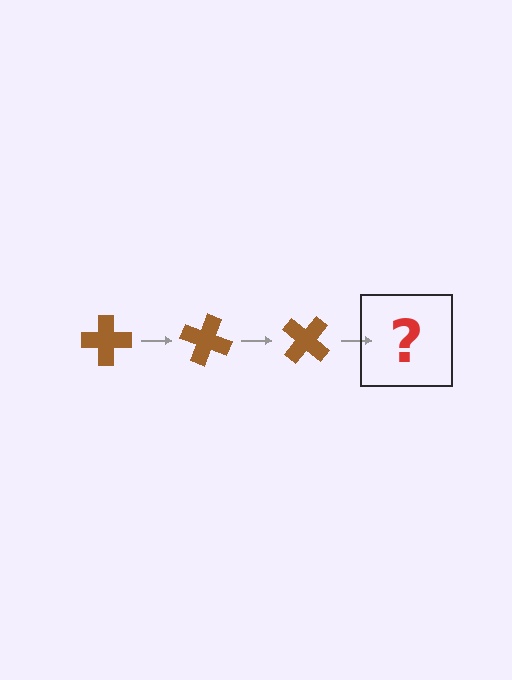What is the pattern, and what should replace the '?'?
The pattern is that the cross rotates 20 degrees each step. The '?' should be a brown cross rotated 60 degrees.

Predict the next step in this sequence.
The next step is a brown cross rotated 60 degrees.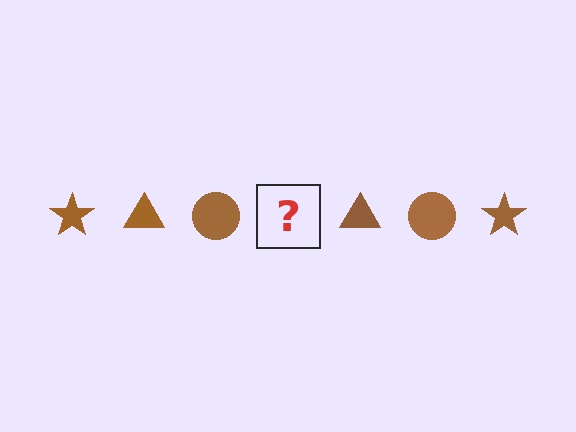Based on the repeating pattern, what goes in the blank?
The blank should be a brown star.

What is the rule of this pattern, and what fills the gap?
The rule is that the pattern cycles through star, triangle, circle shapes in brown. The gap should be filled with a brown star.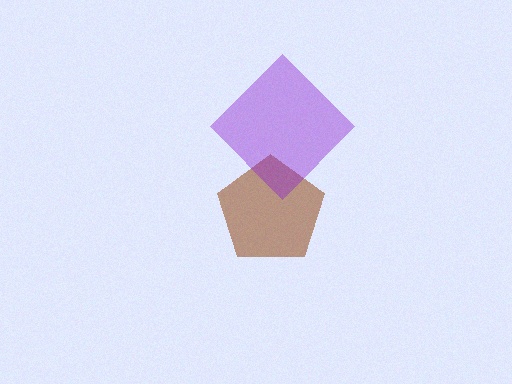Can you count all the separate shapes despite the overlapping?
Yes, there are 2 separate shapes.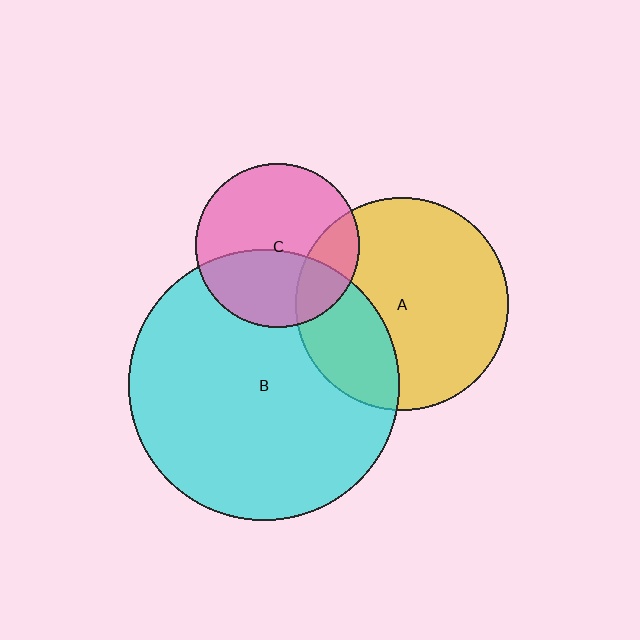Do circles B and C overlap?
Yes.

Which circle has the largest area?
Circle B (cyan).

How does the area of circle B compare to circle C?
Approximately 2.7 times.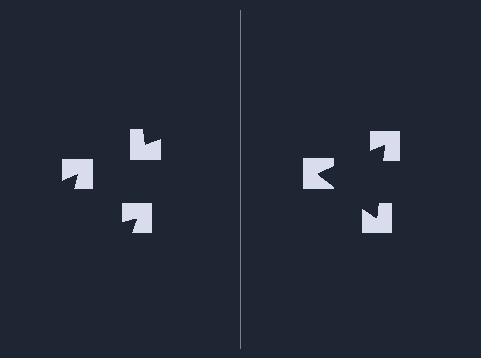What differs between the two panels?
The notched squares are positioned identically on both sides; only the wedge orientations differ. On the right they align to a triangle; on the left they are misaligned.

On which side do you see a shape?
An illusory triangle appears on the right side. On the left side the wedge cuts are rotated, so no coherent shape forms.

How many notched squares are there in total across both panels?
6 — 3 on each side.